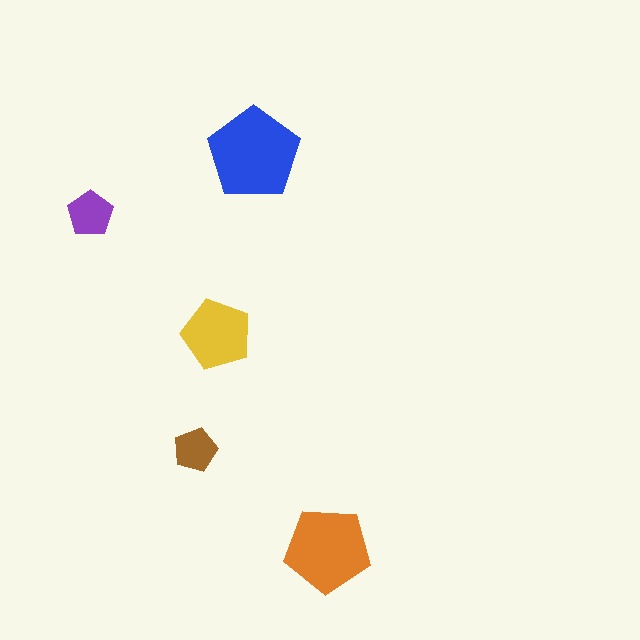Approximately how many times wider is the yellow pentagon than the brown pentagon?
About 1.5 times wider.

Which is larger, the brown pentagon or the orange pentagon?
The orange one.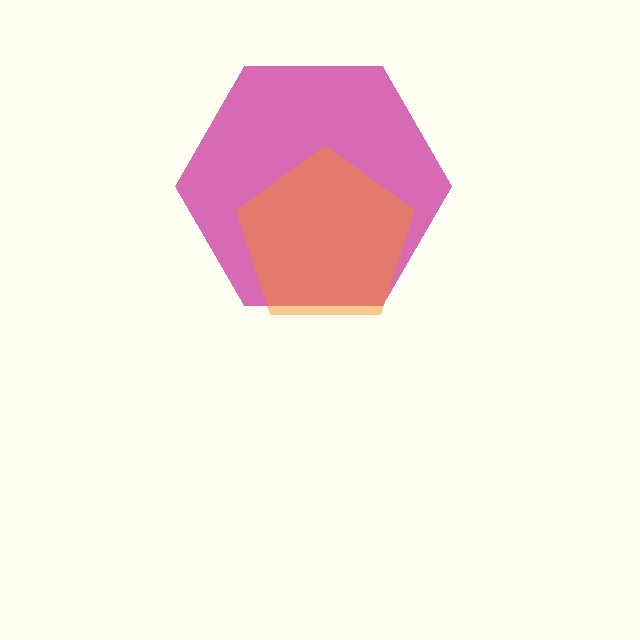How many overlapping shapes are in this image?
There are 2 overlapping shapes in the image.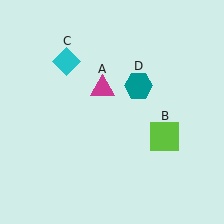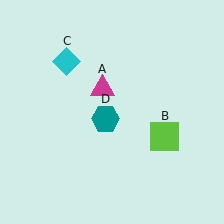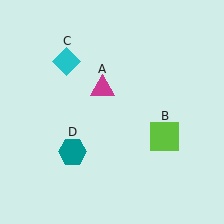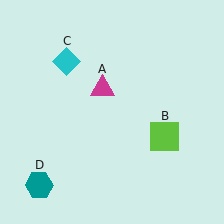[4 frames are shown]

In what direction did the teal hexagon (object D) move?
The teal hexagon (object D) moved down and to the left.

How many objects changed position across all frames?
1 object changed position: teal hexagon (object D).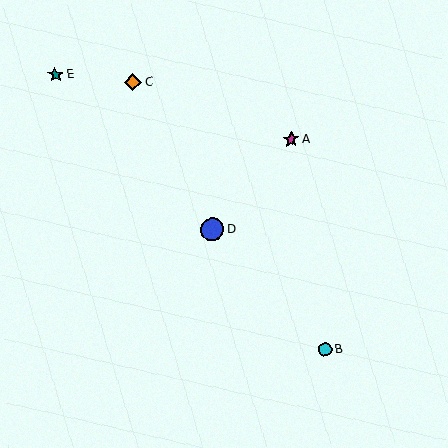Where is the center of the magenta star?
The center of the magenta star is at (291, 139).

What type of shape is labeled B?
Shape B is a cyan circle.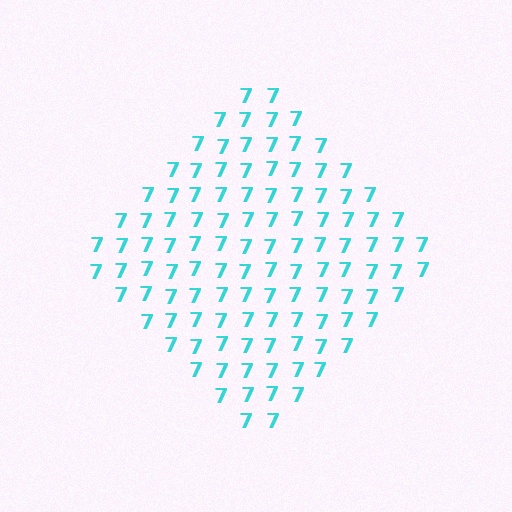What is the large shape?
The large shape is a diamond.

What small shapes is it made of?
It is made of small digit 7's.